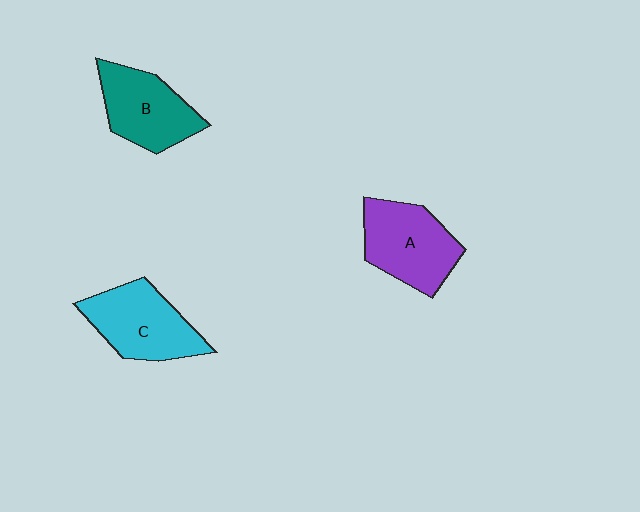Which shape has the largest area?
Shape A (purple).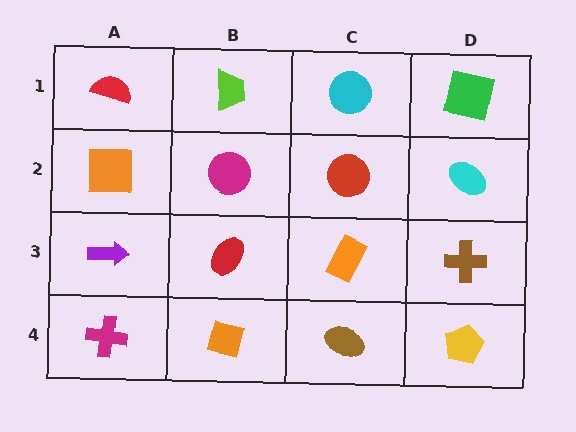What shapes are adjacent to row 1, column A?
An orange square (row 2, column A), a lime trapezoid (row 1, column B).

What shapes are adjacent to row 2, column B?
A lime trapezoid (row 1, column B), a red ellipse (row 3, column B), an orange square (row 2, column A), a red circle (row 2, column C).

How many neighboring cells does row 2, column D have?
3.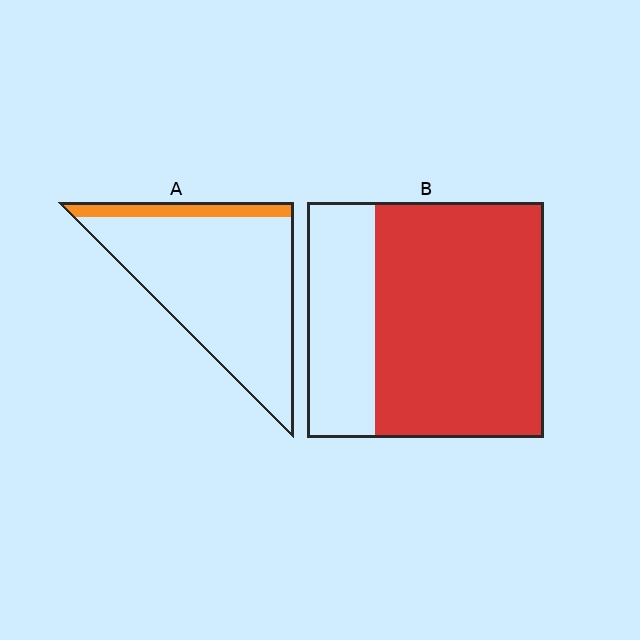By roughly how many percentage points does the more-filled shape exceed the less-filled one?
By roughly 60 percentage points (B over A).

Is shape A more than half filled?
No.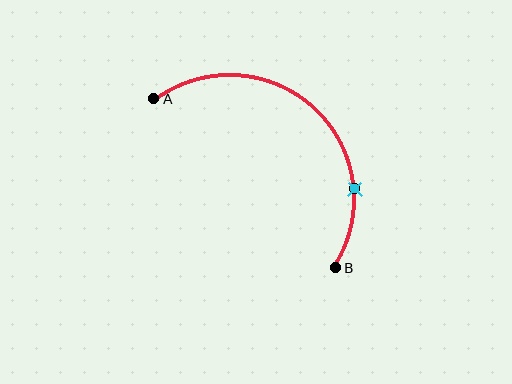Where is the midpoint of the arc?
The arc midpoint is the point on the curve farthest from the straight line joining A and B. It sits above and to the right of that line.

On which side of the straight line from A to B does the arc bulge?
The arc bulges above and to the right of the straight line connecting A and B.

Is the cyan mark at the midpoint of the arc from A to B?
No. The cyan mark lies on the arc but is closer to endpoint B. The arc midpoint would be at the point on the curve equidistant along the arc from both A and B.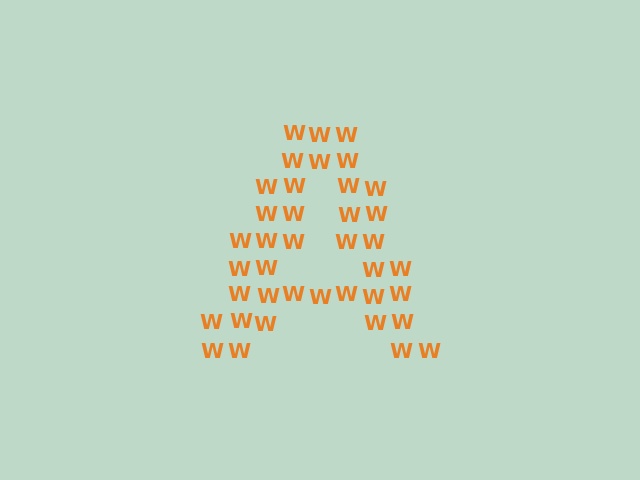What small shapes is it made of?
It is made of small letter W's.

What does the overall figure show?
The overall figure shows the letter A.